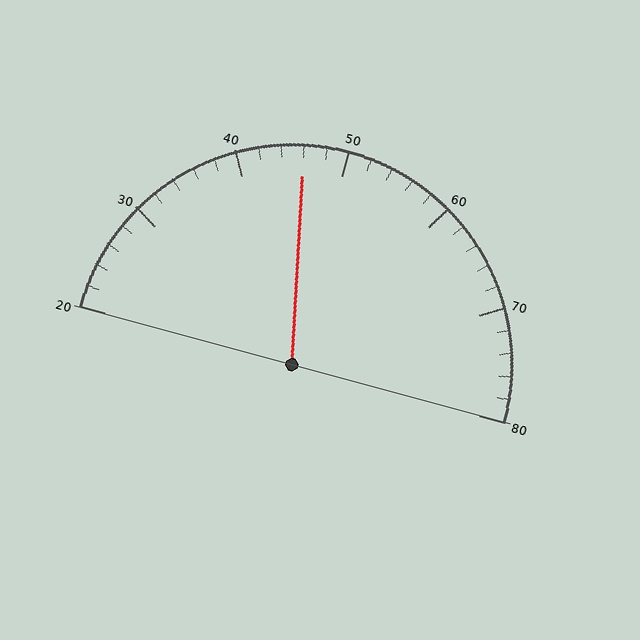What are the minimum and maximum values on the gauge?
The gauge ranges from 20 to 80.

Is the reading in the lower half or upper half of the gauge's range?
The reading is in the lower half of the range (20 to 80).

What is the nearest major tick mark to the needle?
The nearest major tick mark is 50.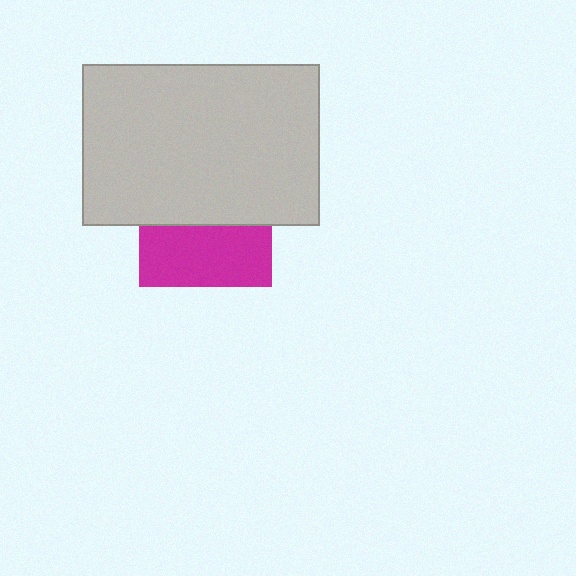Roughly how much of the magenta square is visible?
About half of it is visible (roughly 46%).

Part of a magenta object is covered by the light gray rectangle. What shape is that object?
It is a square.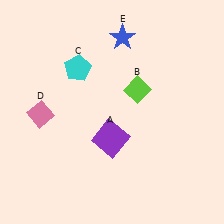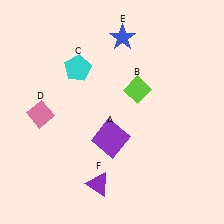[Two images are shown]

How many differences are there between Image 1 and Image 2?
There is 1 difference between the two images.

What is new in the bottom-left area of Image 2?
A purple triangle (F) was added in the bottom-left area of Image 2.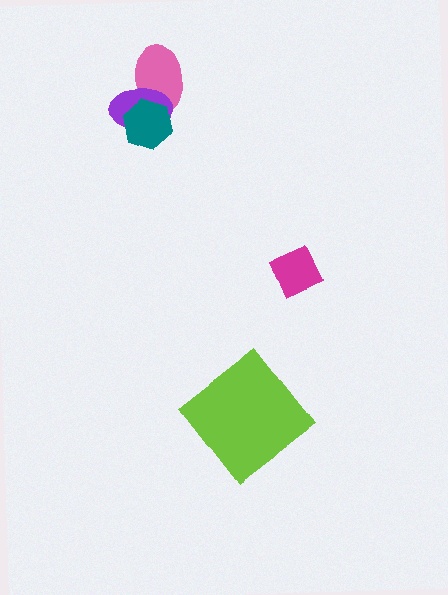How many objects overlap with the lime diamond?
0 objects overlap with the lime diamond.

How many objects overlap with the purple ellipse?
2 objects overlap with the purple ellipse.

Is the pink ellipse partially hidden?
Yes, it is partially covered by another shape.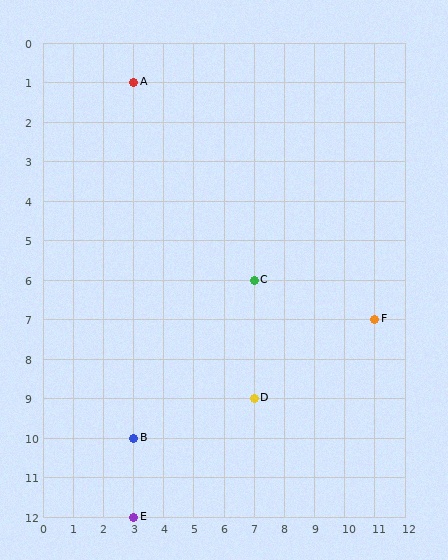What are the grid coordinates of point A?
Point A is at grid coordinates (3, 1).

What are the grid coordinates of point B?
Point B is at grid coordinates (3, 10).